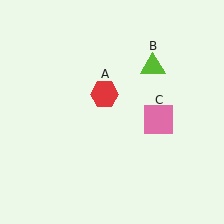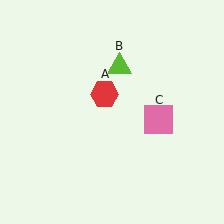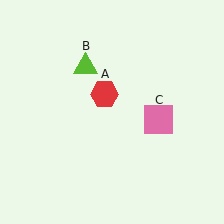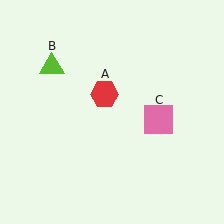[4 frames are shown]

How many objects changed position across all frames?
1 object changed position: lime triangle (object B).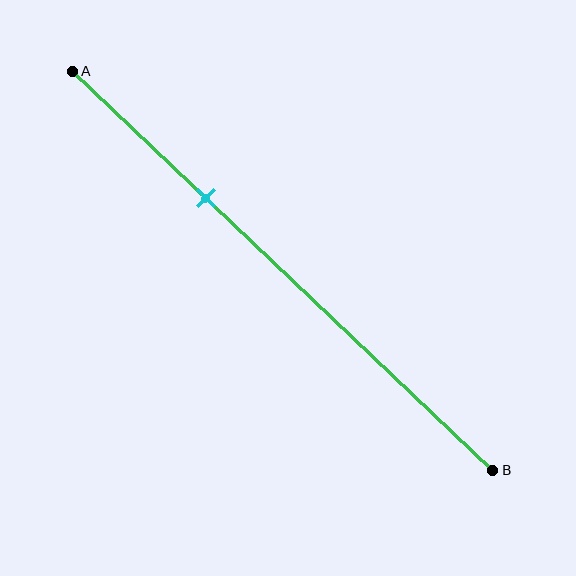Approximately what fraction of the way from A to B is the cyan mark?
The cyan mark is approximately 30% of the way from A to B.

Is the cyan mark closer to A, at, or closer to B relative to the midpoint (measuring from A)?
The cyan mark is closer to point A than the midpoint of segment AB.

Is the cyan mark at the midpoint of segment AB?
No, the mark is at about 30% from A, not at the 50% midpoint.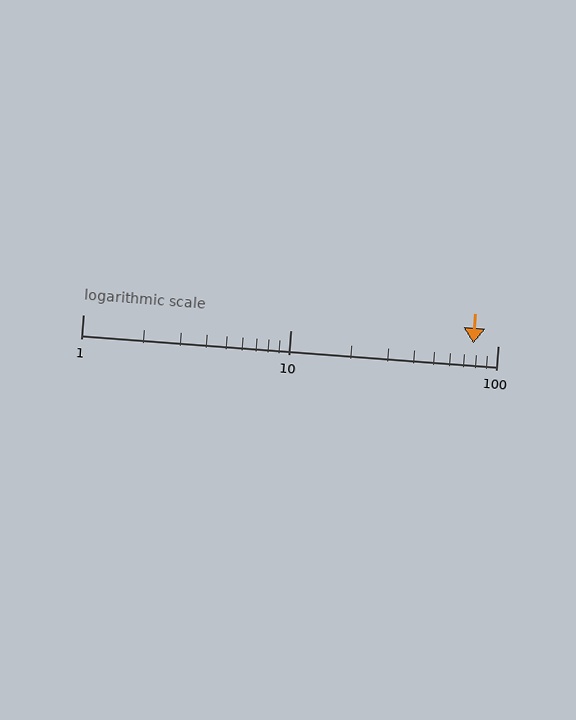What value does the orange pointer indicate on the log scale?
The pointer indicates approximately 76.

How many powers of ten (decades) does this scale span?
The scale spans 2 decades, from 1 to 100.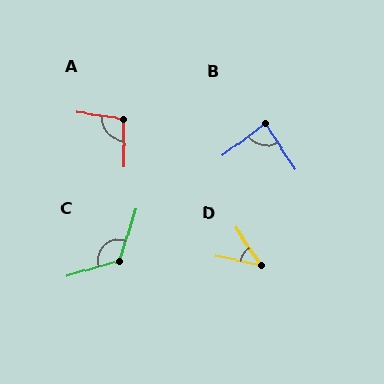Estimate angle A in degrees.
Approximately 99 degrees.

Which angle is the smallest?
D, at approximately 44 degrees.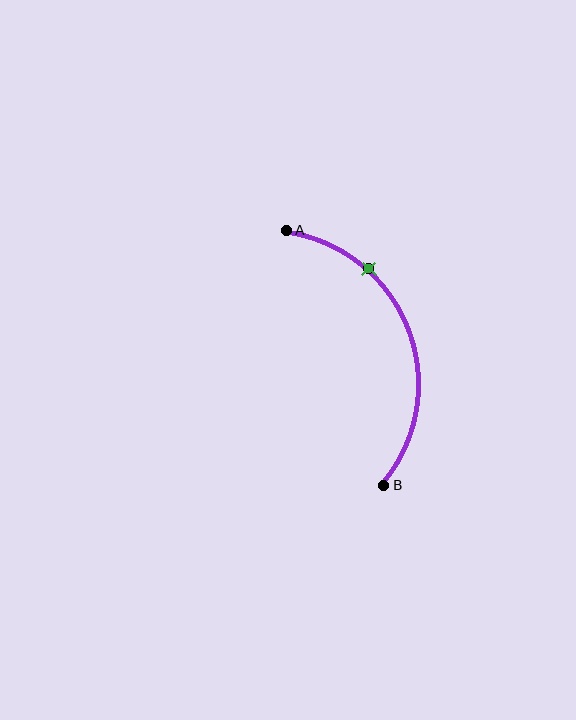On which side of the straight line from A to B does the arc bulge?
The arc bulges to the right of the straight line connecting A and B.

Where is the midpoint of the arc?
The arc midpoint is the point on the curve farthest from the straight line joining A and B. It sits to the right of that line.